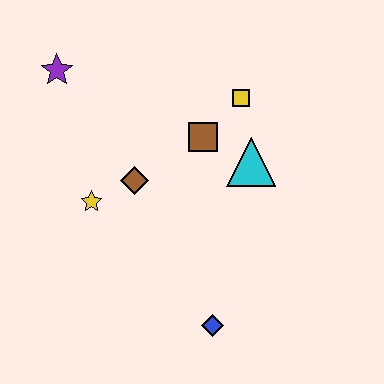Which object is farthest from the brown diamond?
The blue diamond is farthest from the brown diamond.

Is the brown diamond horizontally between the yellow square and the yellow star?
Yes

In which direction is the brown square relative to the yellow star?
The brown square is to the right of the yellow star.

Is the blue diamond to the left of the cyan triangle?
Yes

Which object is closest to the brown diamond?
The yellow star is closest to the brown diamond.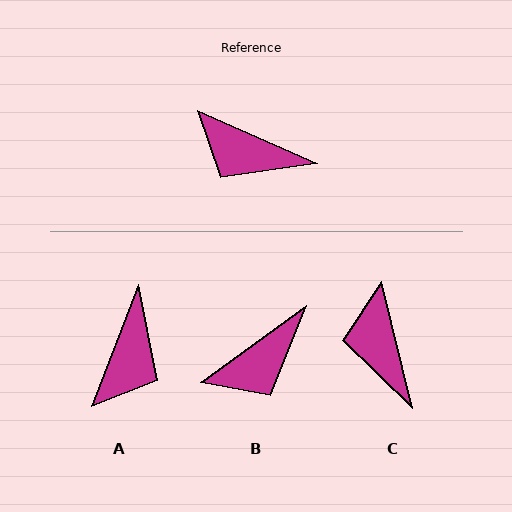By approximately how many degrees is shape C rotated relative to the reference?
Approximately 53 degrees clockwise.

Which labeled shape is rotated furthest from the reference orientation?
A, about 92 degrees away.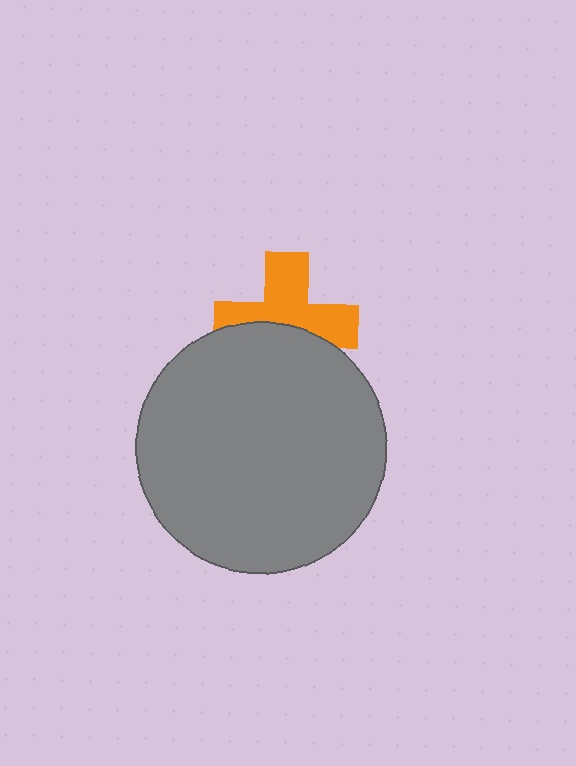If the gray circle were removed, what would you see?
You would see the complete orange cross.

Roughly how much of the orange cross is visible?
About half of it is visible (roughly 57%).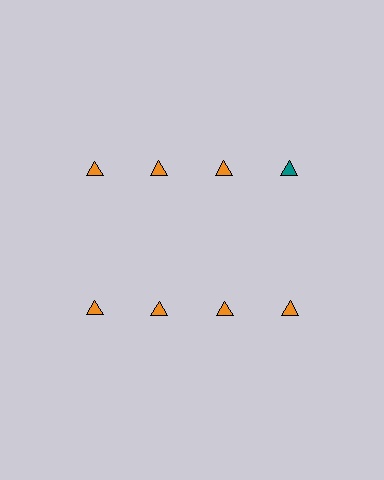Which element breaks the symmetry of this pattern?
The teal triangle in the top row, second from right column breaks the symmetry. All other shapes are orange triangles.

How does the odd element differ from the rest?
It has a different color: teal instead of orange.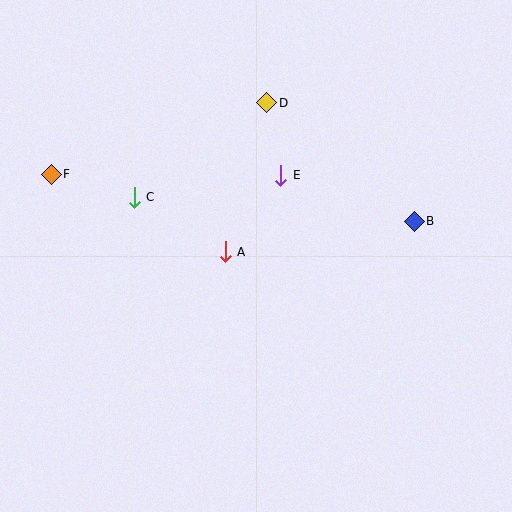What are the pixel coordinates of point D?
Point D is at (267, 103).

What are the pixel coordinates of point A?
Point A is at (225, 252).